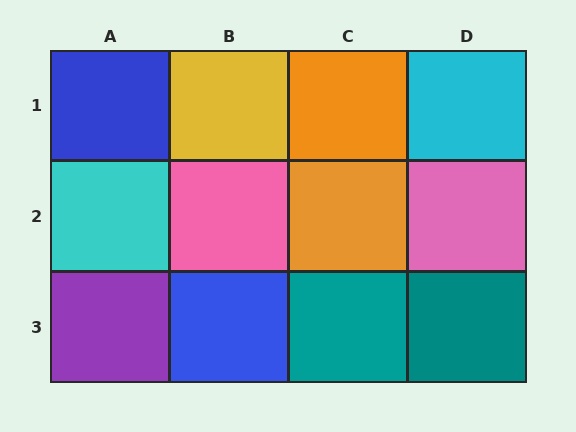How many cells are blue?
2 cells are blue.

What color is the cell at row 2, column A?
Cyan.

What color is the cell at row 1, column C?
Orange.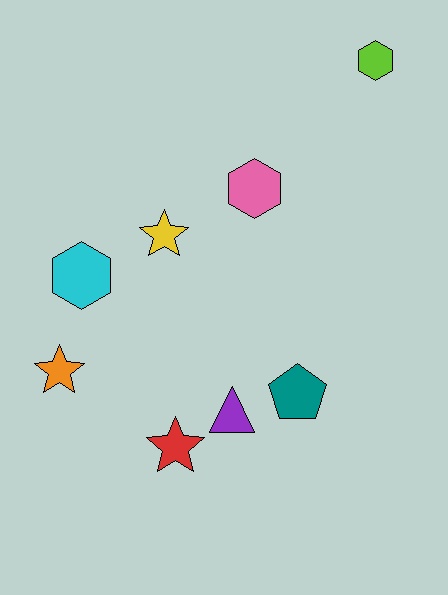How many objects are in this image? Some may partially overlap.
There are 8 objects.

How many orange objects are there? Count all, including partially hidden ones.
There is 1 orange object.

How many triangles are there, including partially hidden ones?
There is 1 triangle.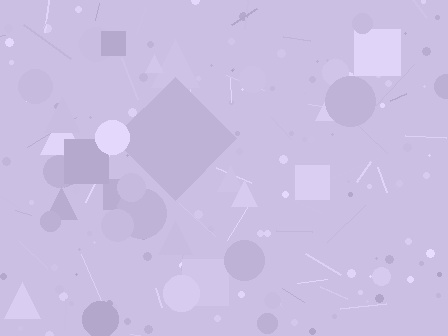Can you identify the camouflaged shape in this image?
The camouflaged shape is a diamond.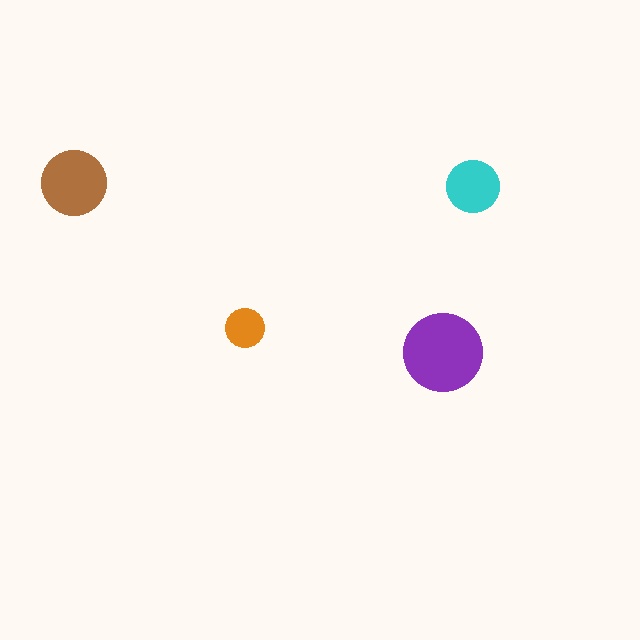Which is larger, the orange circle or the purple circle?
The purple one.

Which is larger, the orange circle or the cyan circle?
The cyan one.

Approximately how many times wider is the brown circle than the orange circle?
About 1.5 times wider.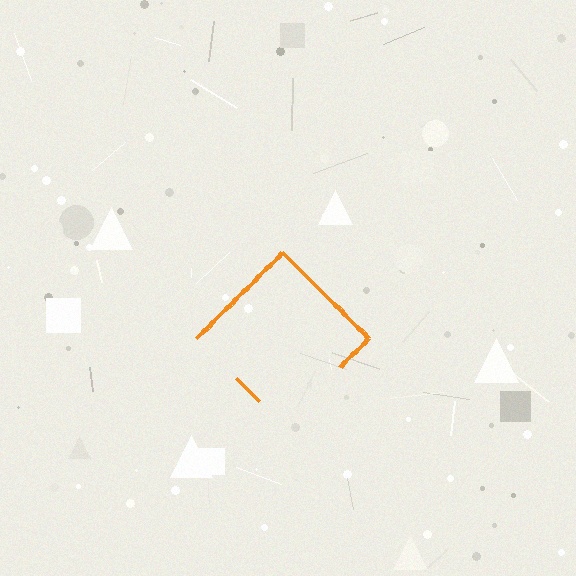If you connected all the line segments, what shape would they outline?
They would outline a diamond.